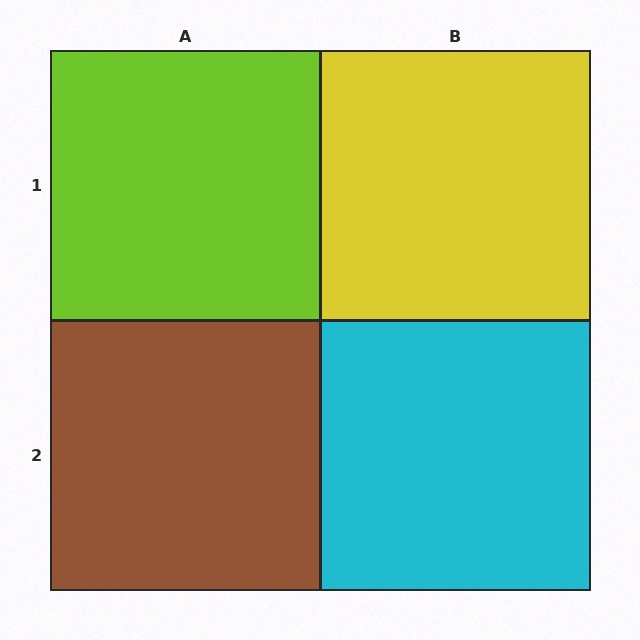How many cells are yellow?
1 cell is yellow.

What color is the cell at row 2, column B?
Cyan.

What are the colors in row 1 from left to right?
Lime, yellow.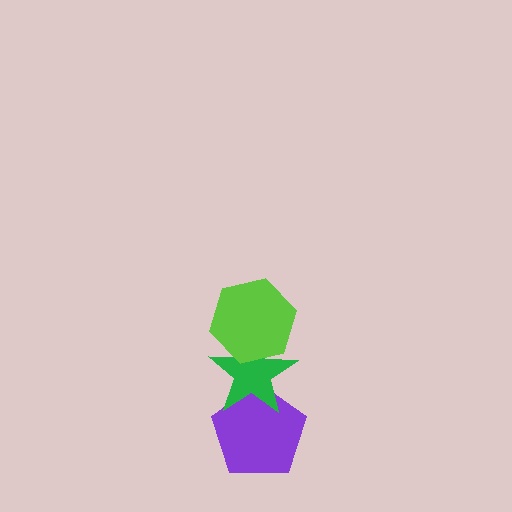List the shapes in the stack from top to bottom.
From top to bottom: the lime hexagon, the green star, the purple pentagon.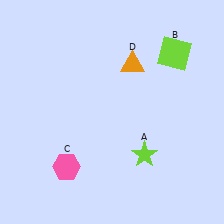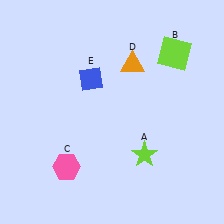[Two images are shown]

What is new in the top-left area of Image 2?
A blue diamond (E) was added in the top-left area of Image 2.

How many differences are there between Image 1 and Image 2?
There is 1 difference between the two images.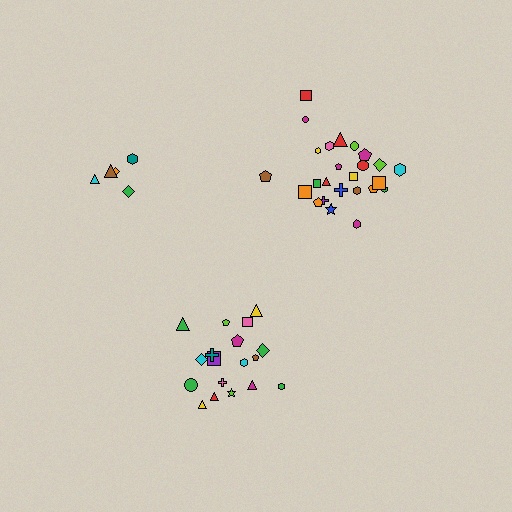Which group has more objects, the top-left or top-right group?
The top-right group.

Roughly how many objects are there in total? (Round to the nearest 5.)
Roughly 50 objects in total.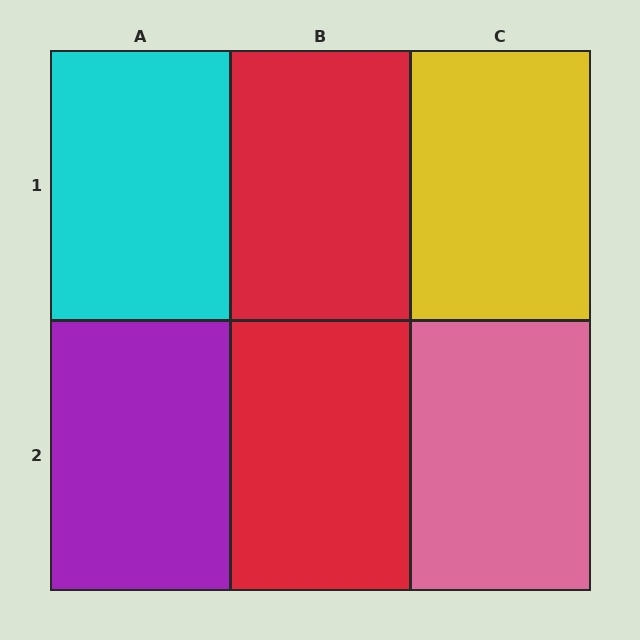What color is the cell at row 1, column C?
Yellow.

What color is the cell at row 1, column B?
Red.